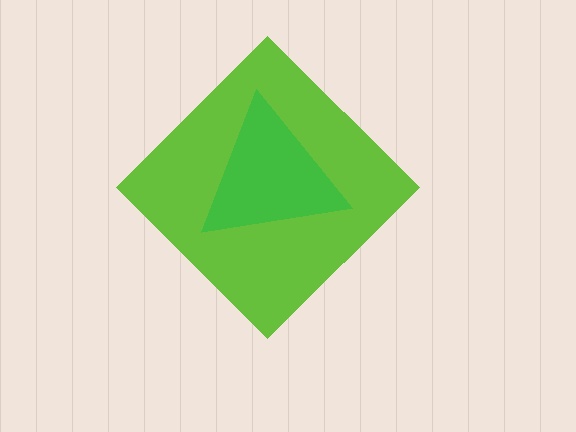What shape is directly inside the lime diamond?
The green triangle.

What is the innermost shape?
The green triangle.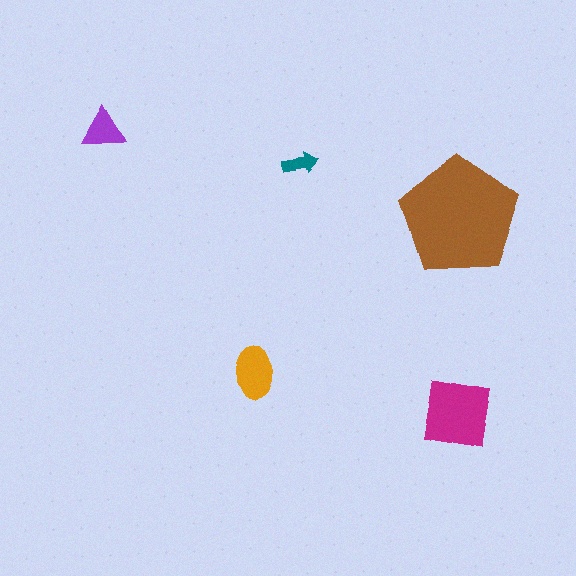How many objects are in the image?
There are 5 objects in the image.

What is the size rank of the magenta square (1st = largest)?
2nd.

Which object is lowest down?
The magenta square is bottommost.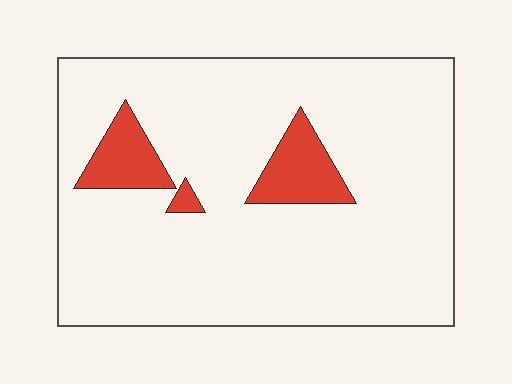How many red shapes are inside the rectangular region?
3.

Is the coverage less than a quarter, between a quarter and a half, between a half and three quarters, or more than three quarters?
Less than a quarter.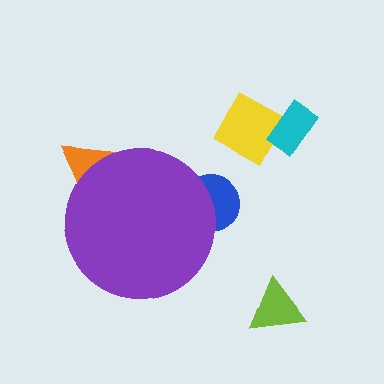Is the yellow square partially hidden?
No, the yellow square is fully visible.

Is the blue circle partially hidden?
Yes, the blue circle is partially hidden behind the purple circle.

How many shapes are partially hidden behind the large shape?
2 shapes are partially hidden.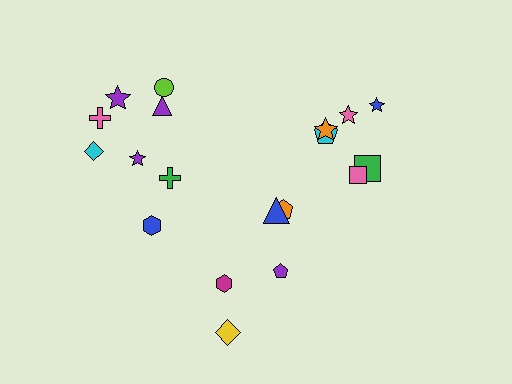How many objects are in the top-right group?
There are 6 objects.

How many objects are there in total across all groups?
There are 19 objects.